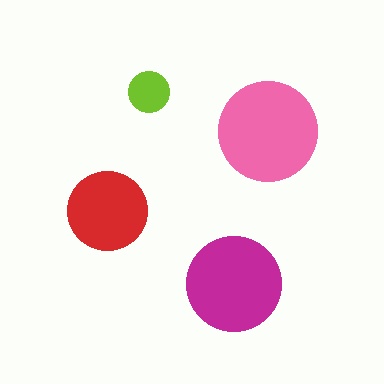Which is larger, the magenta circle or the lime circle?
The magenta one.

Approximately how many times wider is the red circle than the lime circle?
About 2 times wider.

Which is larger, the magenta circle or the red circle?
The magenta one.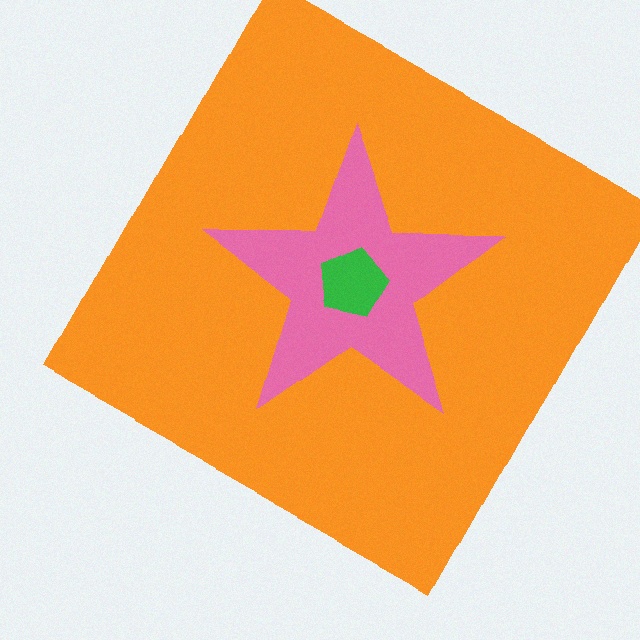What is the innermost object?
The green pentagon.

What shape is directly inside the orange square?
The pink star.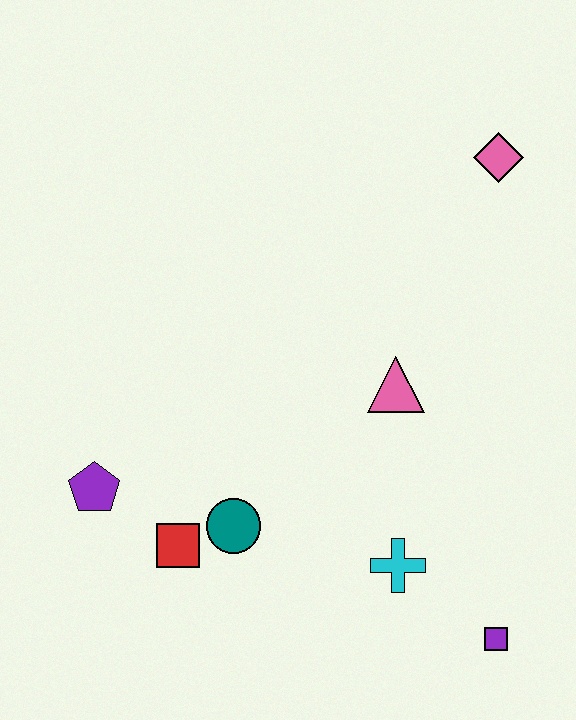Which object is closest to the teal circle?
The red square is closest to the teal circle.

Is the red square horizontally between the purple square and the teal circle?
No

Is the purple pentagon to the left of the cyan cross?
Yes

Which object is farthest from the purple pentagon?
The pink diamond is farthest from the purple pentagon.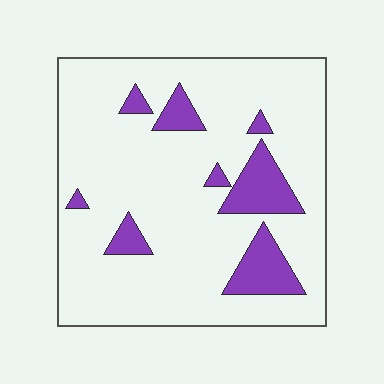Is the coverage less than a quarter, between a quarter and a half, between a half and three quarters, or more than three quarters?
Less than a quarter.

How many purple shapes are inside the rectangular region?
8.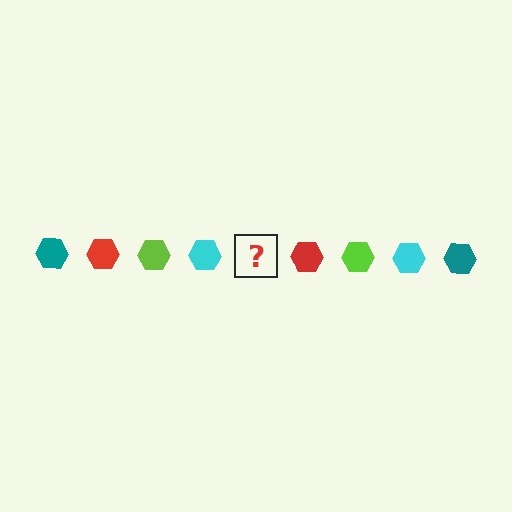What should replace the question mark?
The question mark should be replaced with a teal hexagon.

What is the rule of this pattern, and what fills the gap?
The rule is that the pattern cycles through teal, red, lime, cyan hexagons. The gap should be filled with a teal hexagon.